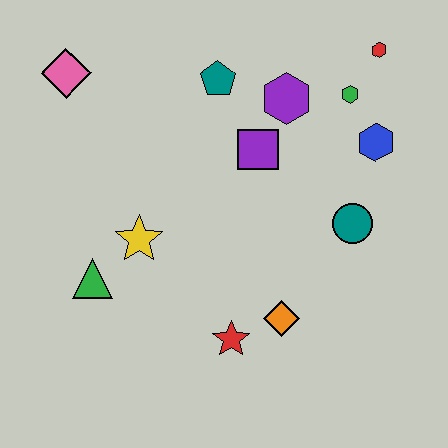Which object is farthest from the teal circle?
The pink diamond is farthest from the teal circle.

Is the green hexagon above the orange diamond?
Yes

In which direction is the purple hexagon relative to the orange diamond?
The purple hexagon is above the orange diamond.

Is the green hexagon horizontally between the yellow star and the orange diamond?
No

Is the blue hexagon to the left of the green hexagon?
No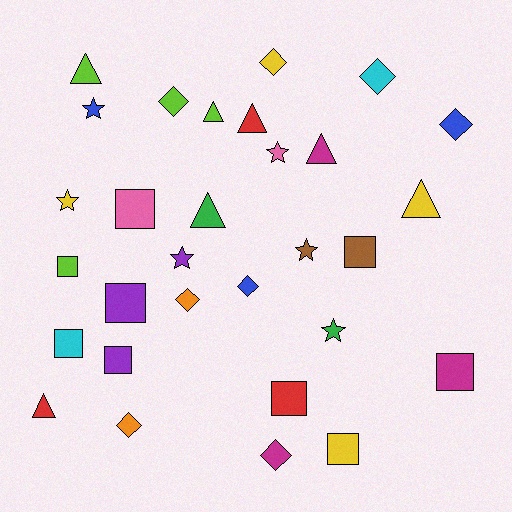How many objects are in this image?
There are 30 objects.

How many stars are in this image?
There are 6 stars.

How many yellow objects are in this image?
There are 4 yellow objects.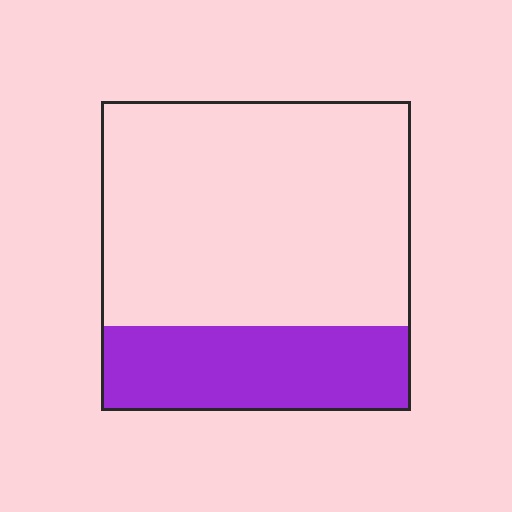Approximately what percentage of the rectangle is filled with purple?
Approximately 25%.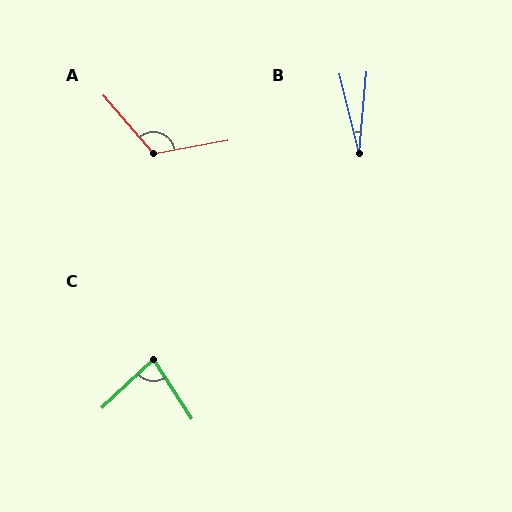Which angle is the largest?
A, at approximately 120 degrees.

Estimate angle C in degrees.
Approximately 80 degrees.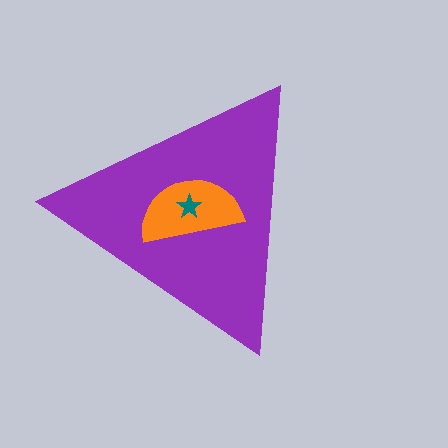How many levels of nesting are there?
3.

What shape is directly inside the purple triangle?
The orange semicircle.